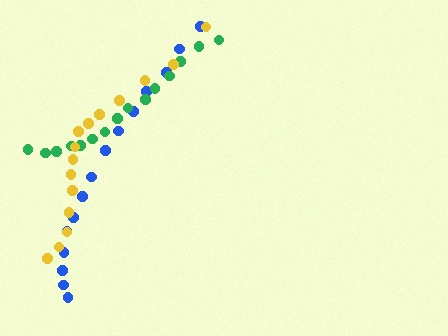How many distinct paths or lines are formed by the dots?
There are 3 distinct paths.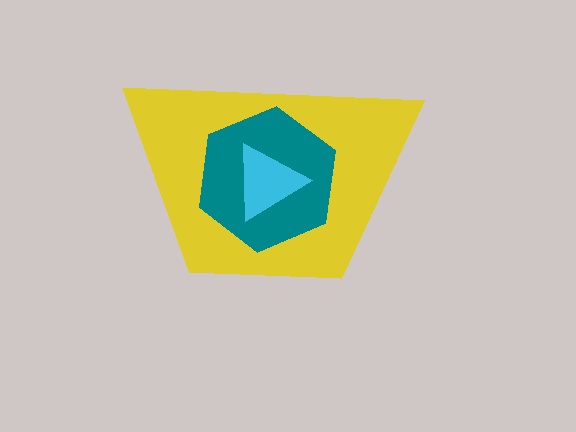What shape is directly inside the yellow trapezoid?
The teal hexagon.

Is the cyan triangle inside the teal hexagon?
Yes.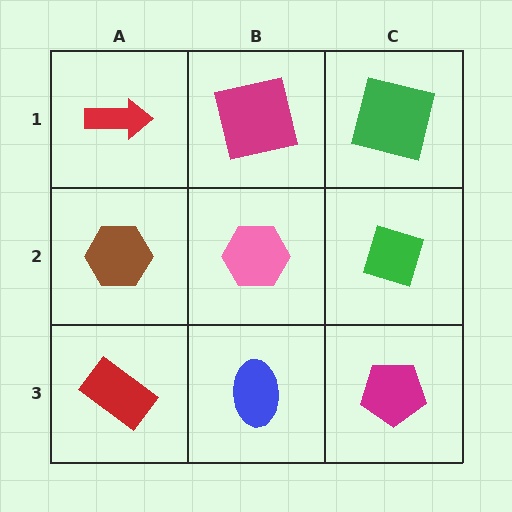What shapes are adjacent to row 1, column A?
A brown hexagon (row 2, column A), a magenta square (row 1, column B).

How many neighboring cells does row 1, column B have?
3.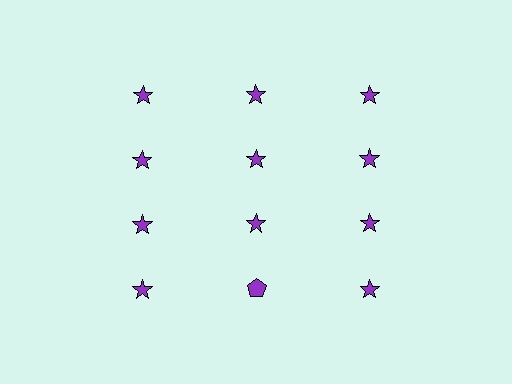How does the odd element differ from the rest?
It has a different shape: pentagon instead of star.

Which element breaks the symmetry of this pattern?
The purple pentagon in the fourth row, second from left column breaks the symmetry. All other shapes are purple stars.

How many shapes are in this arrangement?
There are 12 shapes arranged in a grid pattern.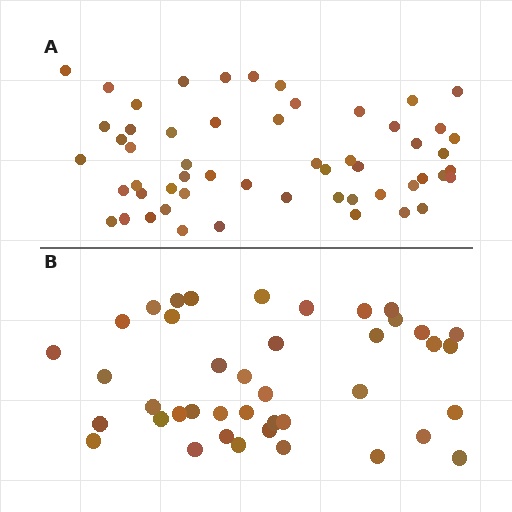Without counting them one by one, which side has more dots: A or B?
Region A (the top region) has more dots.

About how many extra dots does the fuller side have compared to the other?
Region A has approximately 15 more dots than region B.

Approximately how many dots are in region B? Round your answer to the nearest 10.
About 40 dots. (The exact count is 41, which rounds to 40.)